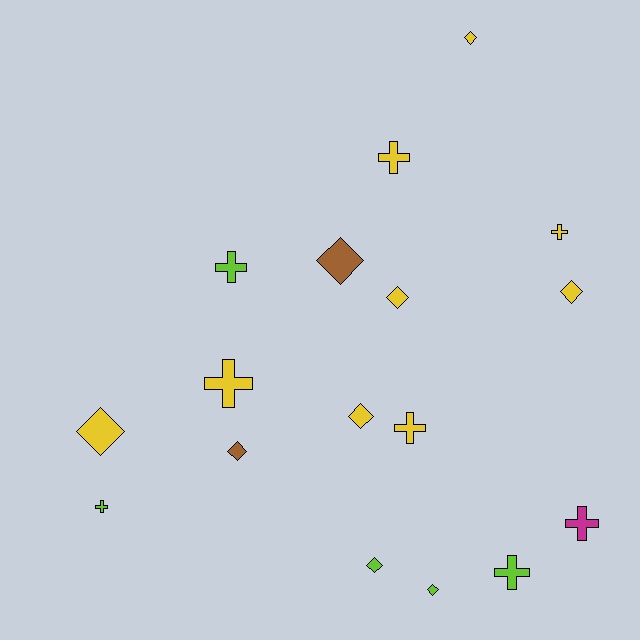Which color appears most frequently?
Yellow, with 9 objects.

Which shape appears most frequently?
Diamond, with 9 objects.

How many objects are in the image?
There are 17 objects.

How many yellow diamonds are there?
There are 5 yellow diamonds.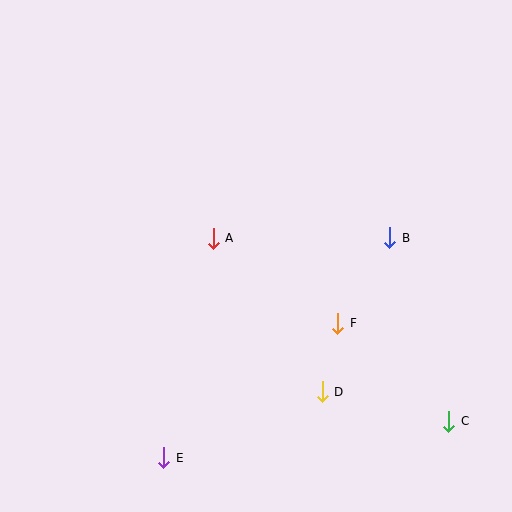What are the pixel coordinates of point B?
Point B is at (390, 238).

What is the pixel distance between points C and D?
The distance between C and D is 130 pixels.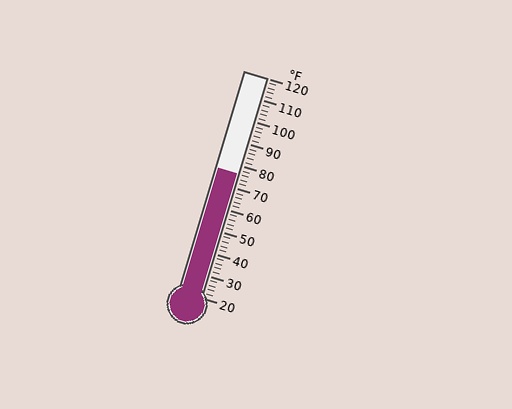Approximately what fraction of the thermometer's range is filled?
The thermometer is filled to approximately 55% of its range.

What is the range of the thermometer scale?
The thermometer scale ranges from 20°F to 120°F.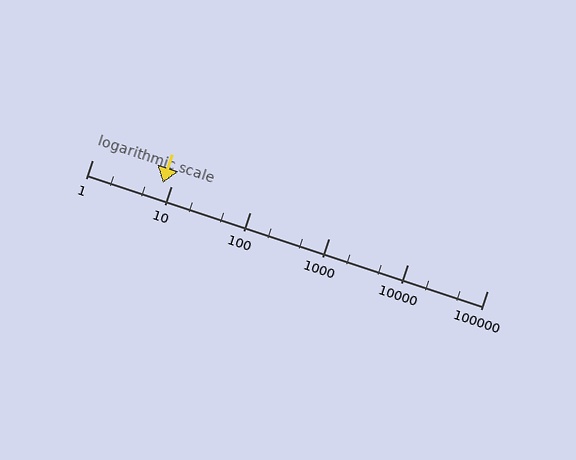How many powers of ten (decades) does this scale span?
The scale spans 5 decades, from 1 to 100000.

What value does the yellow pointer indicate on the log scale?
The pointer indicates approximately 7.8.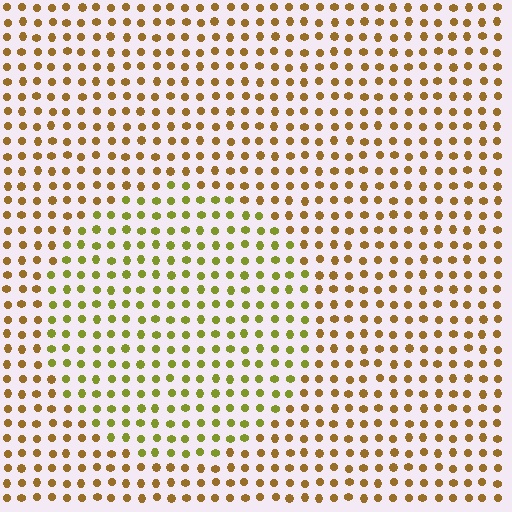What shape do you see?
I see a circle.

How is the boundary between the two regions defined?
The boundary is defined purely by a slight shift in hue (about 36 degrees). Spacing, size, and orientation are identical on both sides.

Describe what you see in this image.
The image is filled with small brown elements in a uniform arrangement. A circle-shaped region is visible where the elements are tinted to a slightly different hue, forming a subtle color boundary.